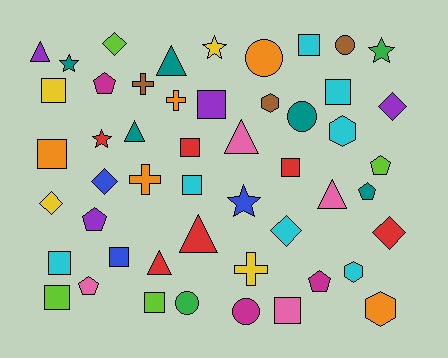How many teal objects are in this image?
There are 5 teal objects.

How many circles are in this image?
There are 5 circles.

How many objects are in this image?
There are 50 objects.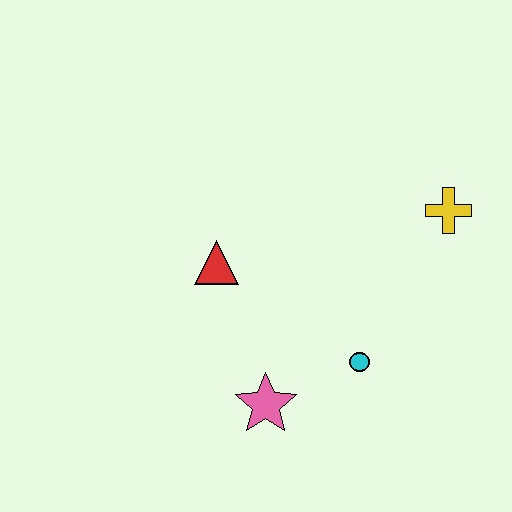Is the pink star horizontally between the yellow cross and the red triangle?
Yes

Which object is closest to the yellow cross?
The cyan circle is closest to the yellow cross.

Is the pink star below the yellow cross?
Yes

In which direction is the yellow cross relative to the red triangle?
The yellow cross is to the right of the red triangle.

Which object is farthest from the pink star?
The yellow cross is farthest from the pink star.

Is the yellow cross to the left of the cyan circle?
No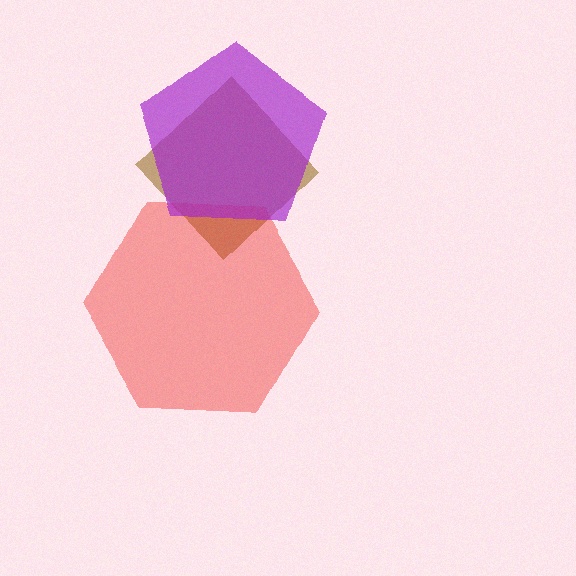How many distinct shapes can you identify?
There are 3 distinct shapes: a brown diamond, a red hexagon, a purple pentagon.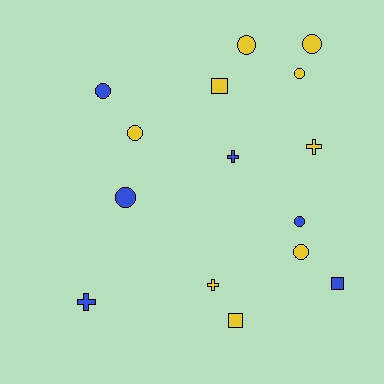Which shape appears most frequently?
Circle, with 8 objects.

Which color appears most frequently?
Yellow, with 9 objects.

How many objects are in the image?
There are 15 objects.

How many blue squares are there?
There is 1 blue square.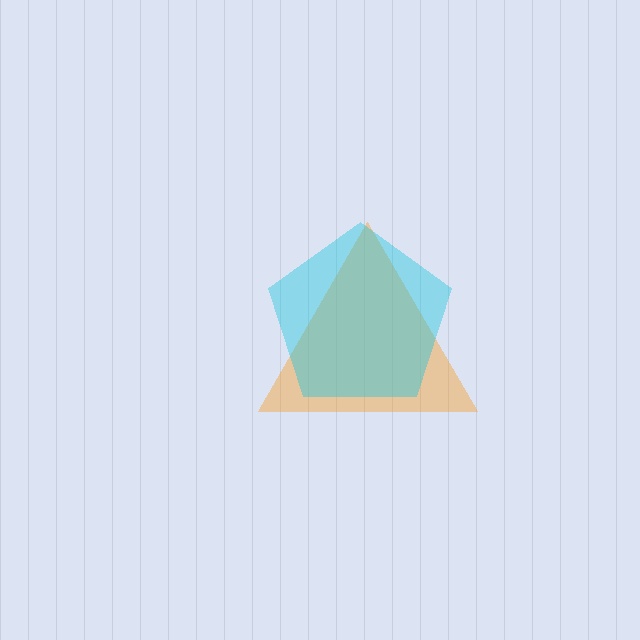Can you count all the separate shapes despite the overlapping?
Yes, there are 2 separate shapes.